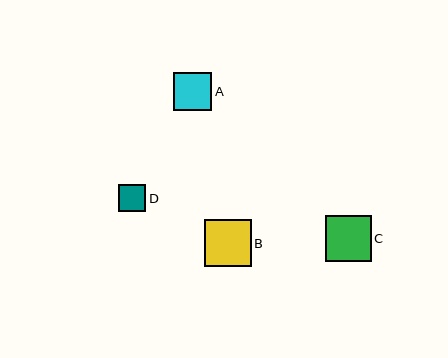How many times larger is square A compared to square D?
Square A is approximately 1.4 times the size of square D.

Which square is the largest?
Square B is the largest with a size of approximately 46 pixels.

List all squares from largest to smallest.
From largest to smallest: B, C, A, D.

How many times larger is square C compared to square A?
Square C is approximately 1.2 times the size of square A.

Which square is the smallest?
Square D is the smallest with a size of approximately 27 pixels.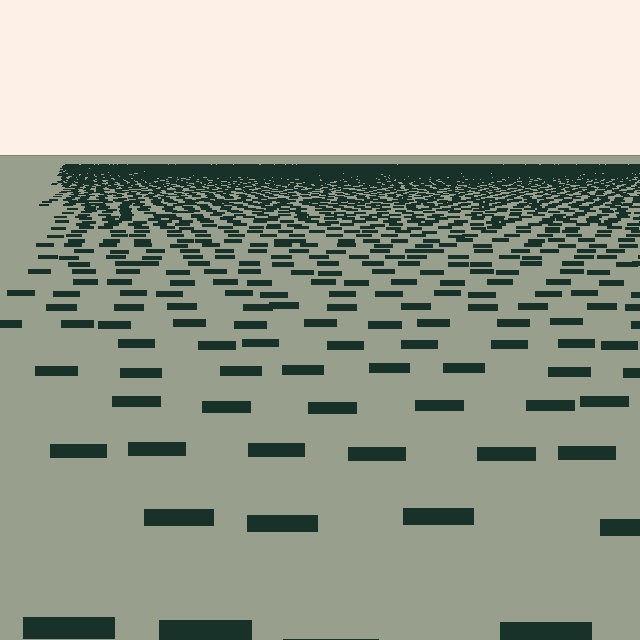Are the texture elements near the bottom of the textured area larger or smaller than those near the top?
Larger. Near the bottom, elements are closer to the viewer and appear at a bigger on-screen size.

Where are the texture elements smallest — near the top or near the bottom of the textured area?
Near the top.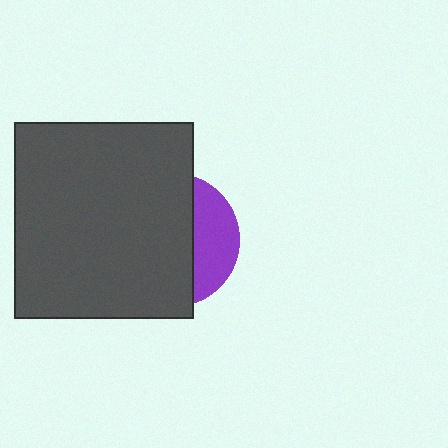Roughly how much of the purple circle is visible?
A small part of it is visible (roughly 31%).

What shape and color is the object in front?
The object in front is a dark gray rectangle.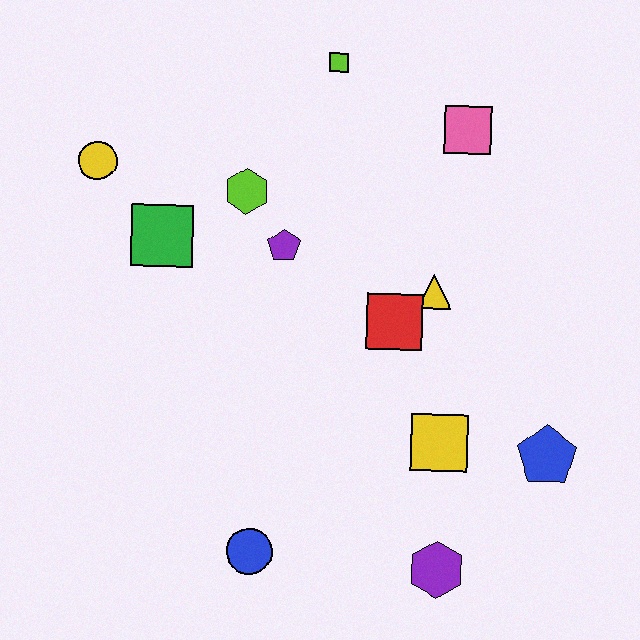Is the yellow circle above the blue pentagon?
Yes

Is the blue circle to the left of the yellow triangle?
Yes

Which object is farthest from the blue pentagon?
The yellow circle is farthest from the blue pentagon.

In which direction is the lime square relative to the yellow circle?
The lime square is to the right of the yellow circle.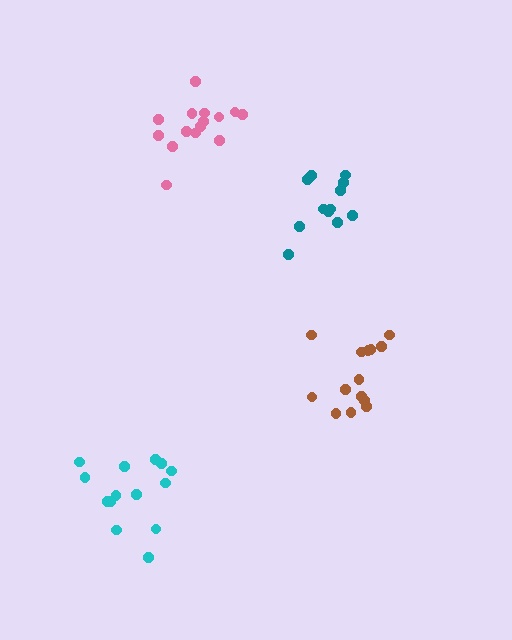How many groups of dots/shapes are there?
There are 4 groups.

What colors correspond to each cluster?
The clusters are colored: pink, teal, brown, cyan.